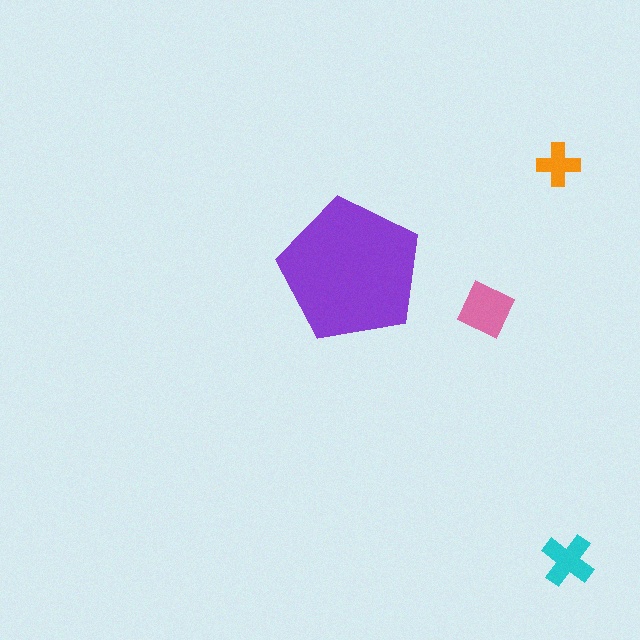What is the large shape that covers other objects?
A purple pentagon.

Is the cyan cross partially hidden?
No, the cyan cross is fully visible.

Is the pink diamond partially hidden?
No, the pink diamond is fully visible.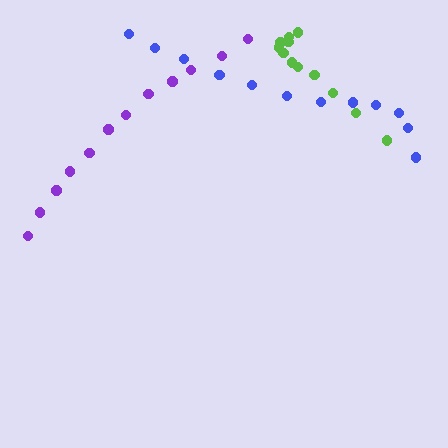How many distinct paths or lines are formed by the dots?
There are 3 distinct paths.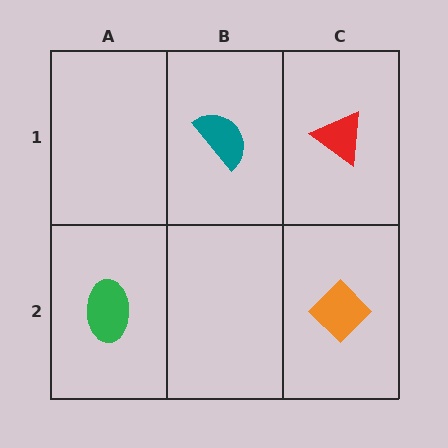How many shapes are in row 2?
2 shapes.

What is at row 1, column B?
A teal semicircle.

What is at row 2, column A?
A green ellipse.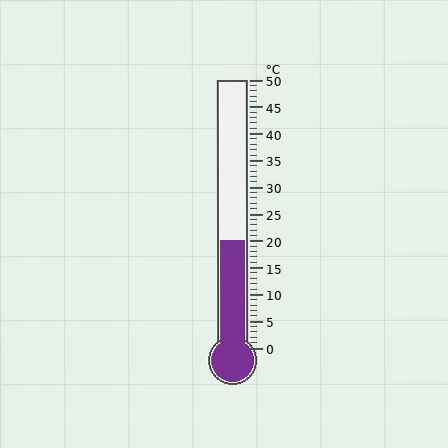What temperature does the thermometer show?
The thermometer shows approximately 20°C.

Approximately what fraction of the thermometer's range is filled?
The thermometer is filled to approximately 40% of its range.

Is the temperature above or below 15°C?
The temperature is above 15°C.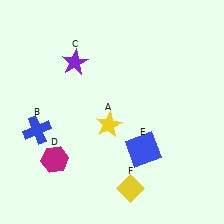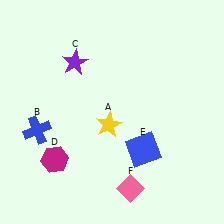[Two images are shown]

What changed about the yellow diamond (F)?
In Image 1, F is yellow. In Image 2, it changed to pink.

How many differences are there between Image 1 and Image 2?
There is 1 difference between the two images.